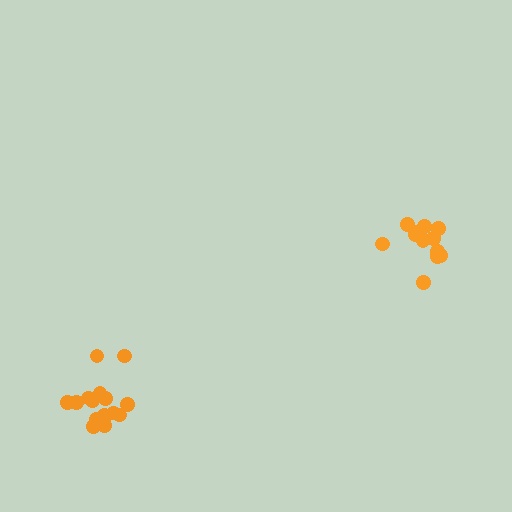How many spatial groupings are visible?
There are 2 spatial groupings.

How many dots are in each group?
Group 1: 16 dots, Group 2: 12 dots (28 total).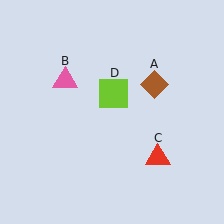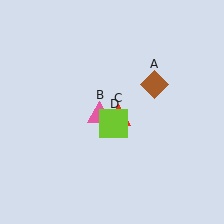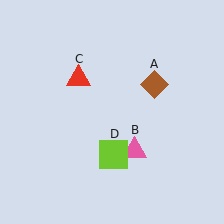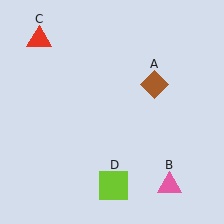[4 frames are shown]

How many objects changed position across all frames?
3 objects changed position: pink triangle (object B), red triangle (object C), lime square (object D).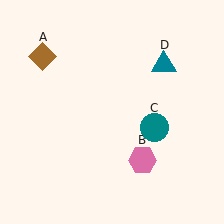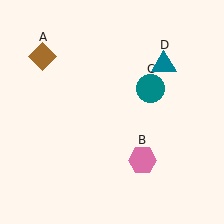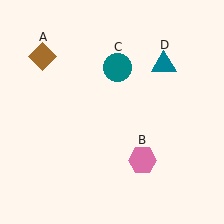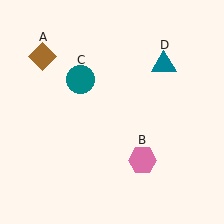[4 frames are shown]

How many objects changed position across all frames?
1 object changed position: teal circle (object C).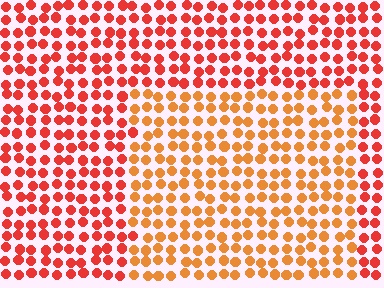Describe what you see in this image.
The image is filled with small red elements in a uniform arrangement. A rectangle-shaped region is visible where the elements are tinted to a slightly different hue, forming a subtle color boundary.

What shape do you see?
I see a rectangle.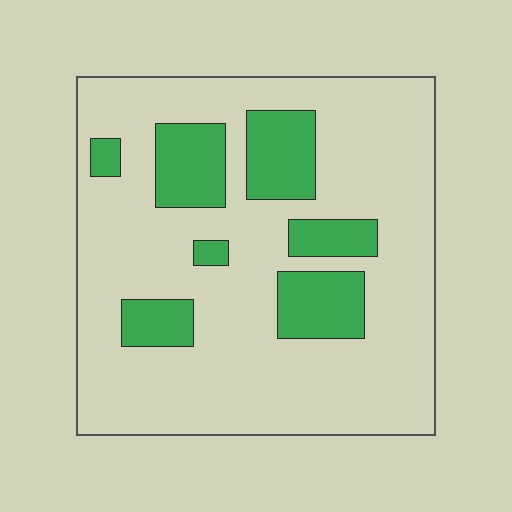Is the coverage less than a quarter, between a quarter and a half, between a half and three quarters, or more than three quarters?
Less than a quarter.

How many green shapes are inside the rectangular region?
7.